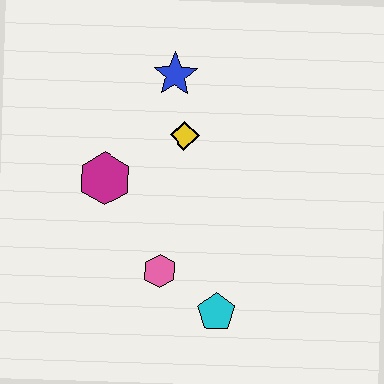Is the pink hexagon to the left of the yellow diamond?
Yes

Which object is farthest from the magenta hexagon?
The cyan pentagon is farthest from the magenta hexagon.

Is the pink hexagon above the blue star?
No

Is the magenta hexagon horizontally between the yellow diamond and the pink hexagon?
No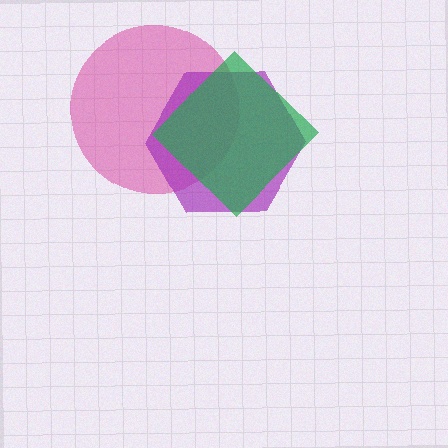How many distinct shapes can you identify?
There are 3 distinct shapes: a magenta circle, a purple hexagon, a green diamond.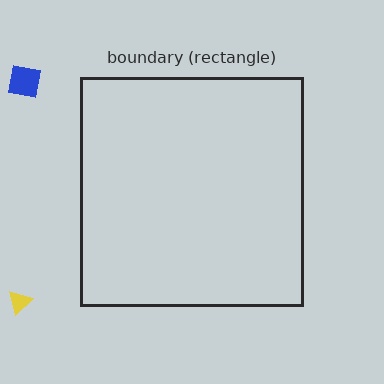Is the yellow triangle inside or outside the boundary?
Outside.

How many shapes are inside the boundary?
0 inside, 2 outside.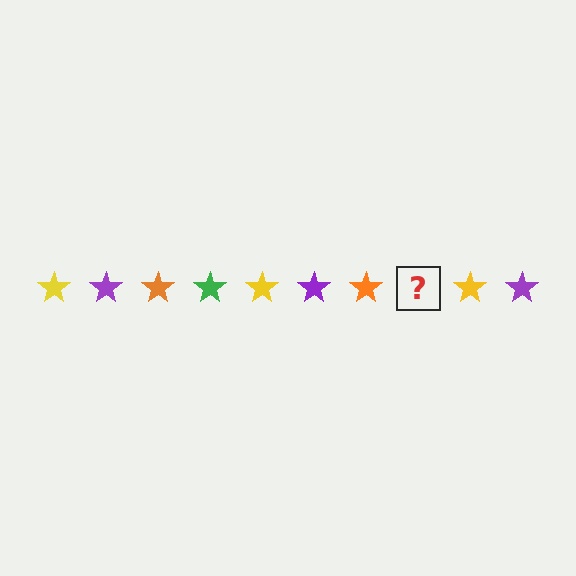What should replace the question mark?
The question mark should be replaced with a green star.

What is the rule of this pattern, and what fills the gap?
The rule is that the pattern cycles through yellow, purple, orange, green stars. The gap should be filled with a green star.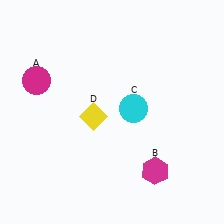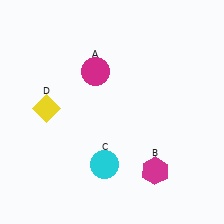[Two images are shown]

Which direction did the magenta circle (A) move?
The magenta circle (A) moved right.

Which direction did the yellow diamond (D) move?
The yellow diamond (D) moved left.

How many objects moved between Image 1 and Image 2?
3 objects moved between the two images.